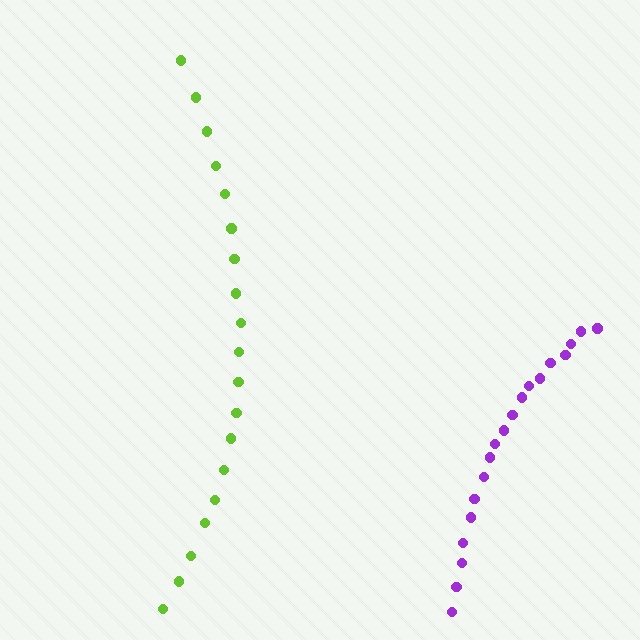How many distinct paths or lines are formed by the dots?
There are 2 distinct paths.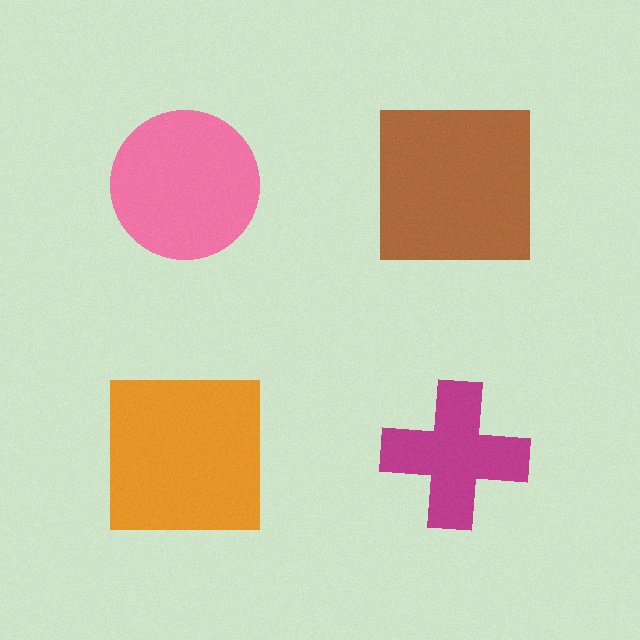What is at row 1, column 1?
A pink circle.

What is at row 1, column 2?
A brown square.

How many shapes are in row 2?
2 shapes.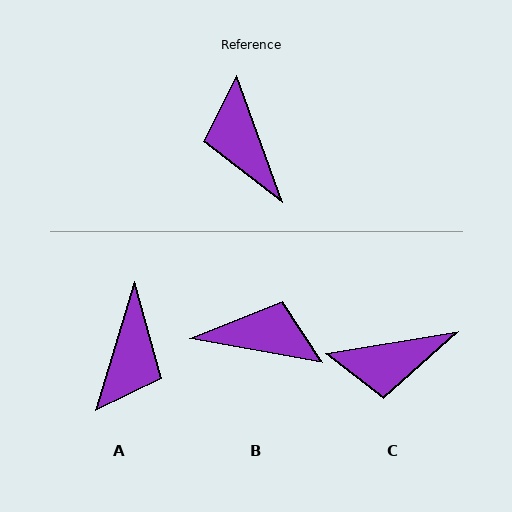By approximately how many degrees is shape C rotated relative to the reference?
Approximately 79 degrees counter-clockwise.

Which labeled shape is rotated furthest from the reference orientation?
A, about 143 degrees away.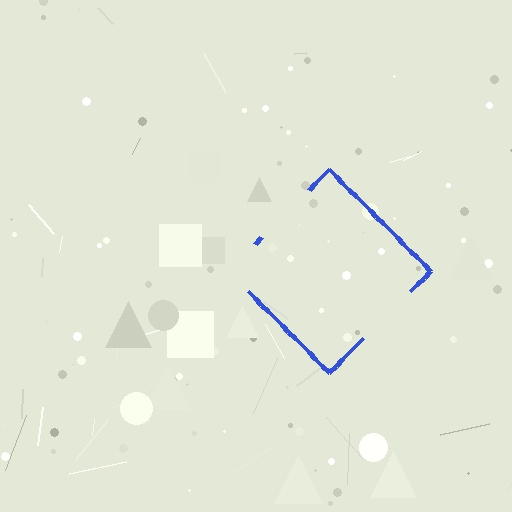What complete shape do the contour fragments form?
The contour fragments form a diamond.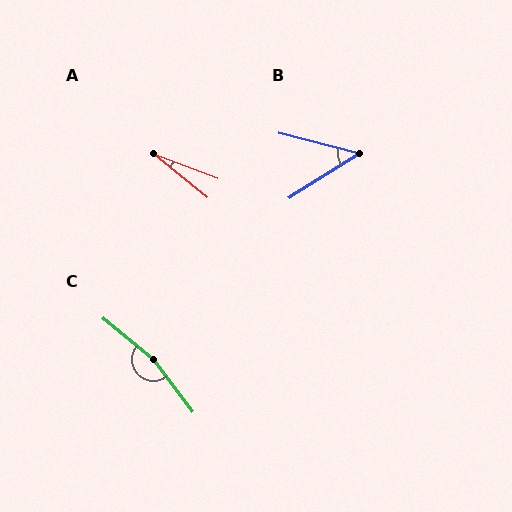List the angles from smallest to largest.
A (19°), B (47°), C (166°).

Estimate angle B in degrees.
Approximately 47 degrees.